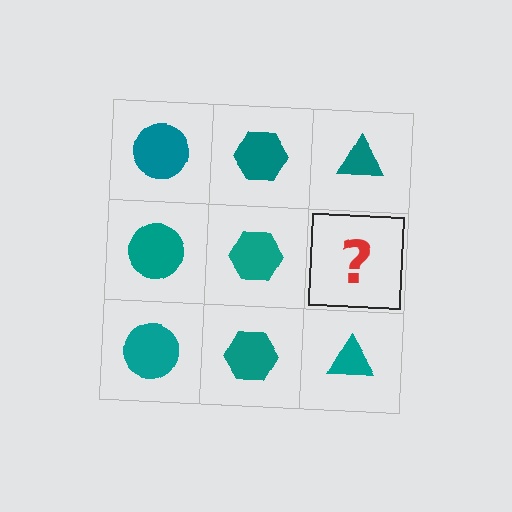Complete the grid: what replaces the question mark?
The question mark should be replaced with a teal triangle.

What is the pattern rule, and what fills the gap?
The rule is that each column has a consistent shape. The gap should be filled with a teal triangle.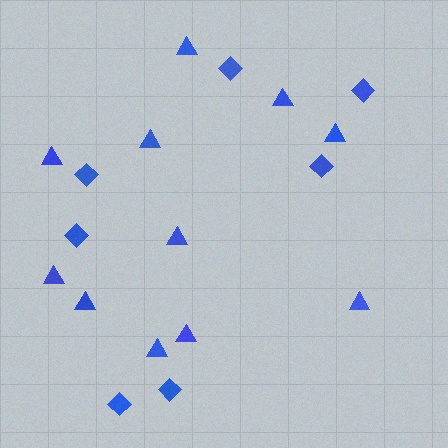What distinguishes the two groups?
There are 2 groups: one group of diamonds (7) and one group of triangles (11).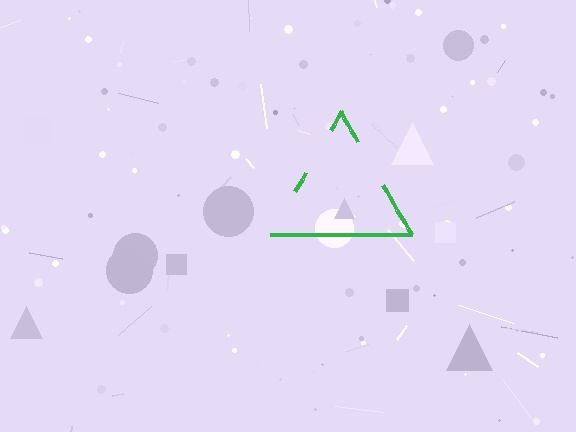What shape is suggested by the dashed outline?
The dashed outline suggests a triangle.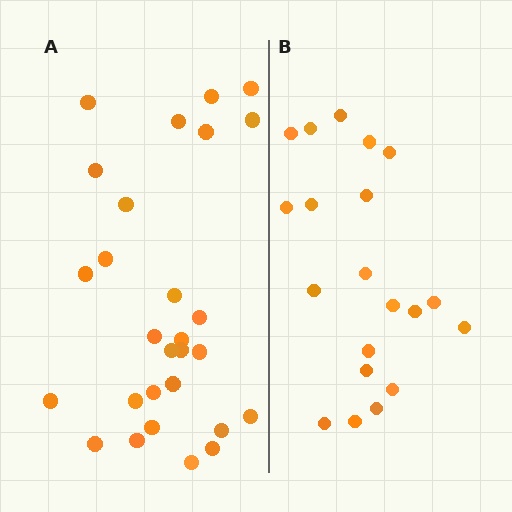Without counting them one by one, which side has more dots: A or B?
Region A (the left region) has more dots.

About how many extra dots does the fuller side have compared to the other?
Region A has roughly 8 or so more dots than region B.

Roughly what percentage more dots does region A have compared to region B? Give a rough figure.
About 40% more.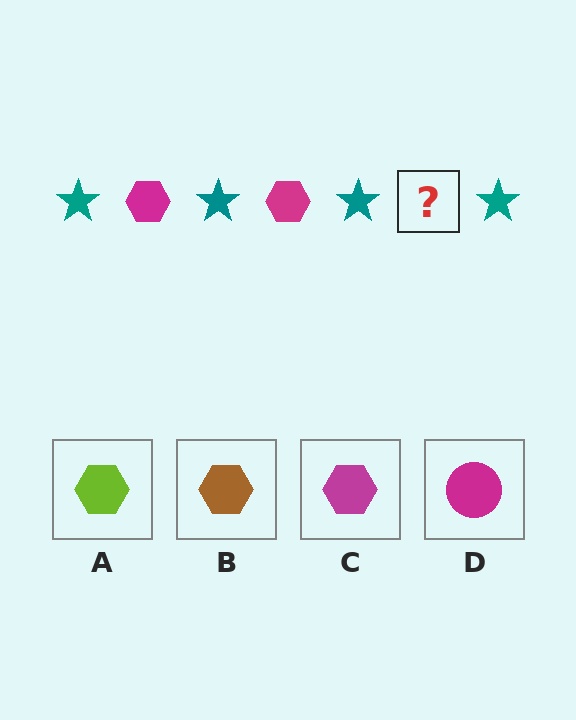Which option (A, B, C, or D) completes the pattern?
C.